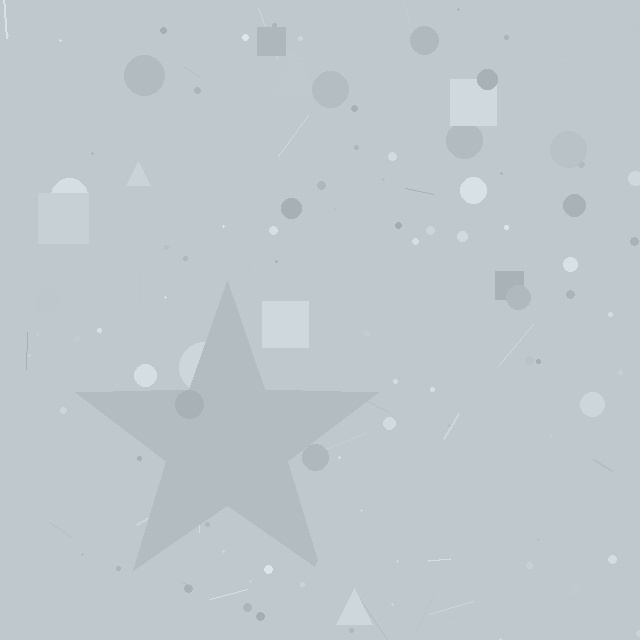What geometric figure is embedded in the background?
A star is embedded in the background.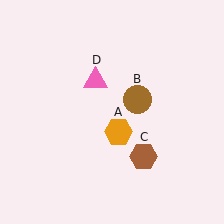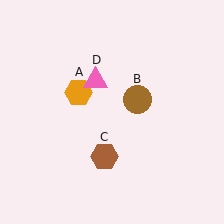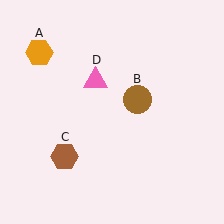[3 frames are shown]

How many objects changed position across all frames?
2 objects changed position: orange hexagon (object A), brown hexagon (object C).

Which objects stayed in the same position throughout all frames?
Brown circle (object B) and pink triangle (object D) remained stationary.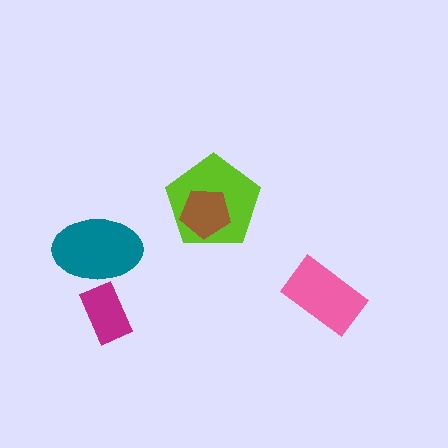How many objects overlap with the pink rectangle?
0 objects overlap with the pink rectangle.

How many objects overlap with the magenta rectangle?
1 object overlaps with the magenta rectangle.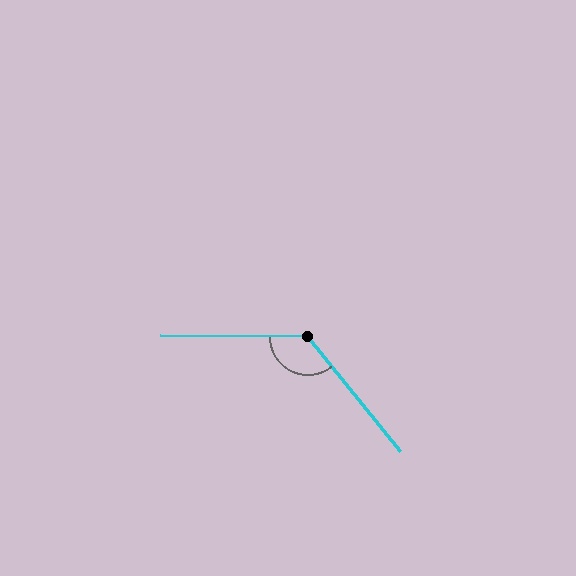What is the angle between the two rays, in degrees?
Approximately 130 degrees.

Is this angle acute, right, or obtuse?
It is obtuse.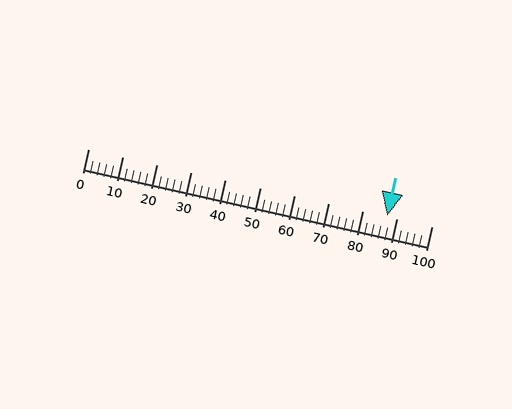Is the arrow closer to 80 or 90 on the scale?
The arrow is closer to 90.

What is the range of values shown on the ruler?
The ruler shows values from 0 to 100.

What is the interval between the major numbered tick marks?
The major tick marks are spaced 10 units apart.